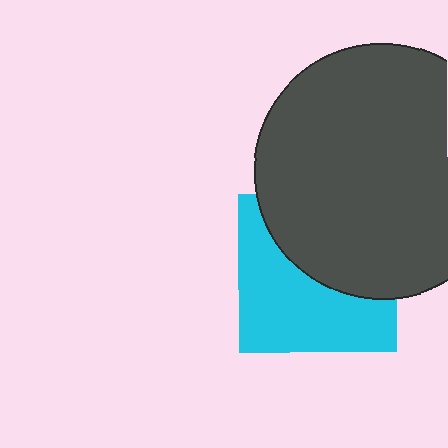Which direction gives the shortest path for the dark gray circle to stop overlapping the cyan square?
Moving up gives the shortest separation.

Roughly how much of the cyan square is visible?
About half of it is visible (roughly 54%).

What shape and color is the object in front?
The object in front is a dark gray circle.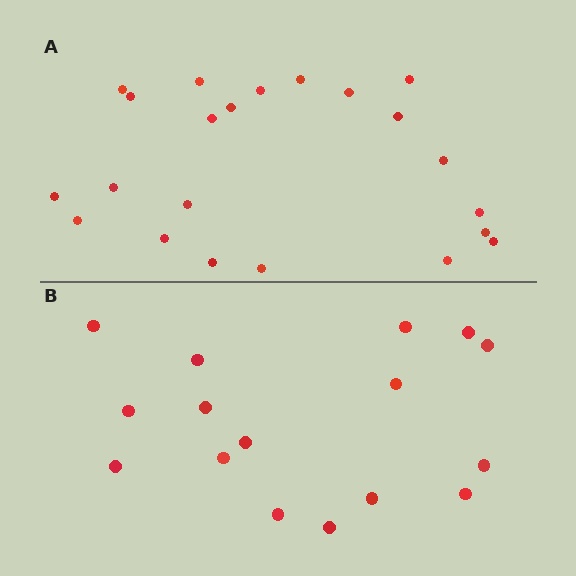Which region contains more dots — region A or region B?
Region A (the top region) has more dots.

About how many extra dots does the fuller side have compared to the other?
Region A has about 6 more dots than region B.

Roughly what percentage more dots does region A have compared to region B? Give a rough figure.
About 40% more.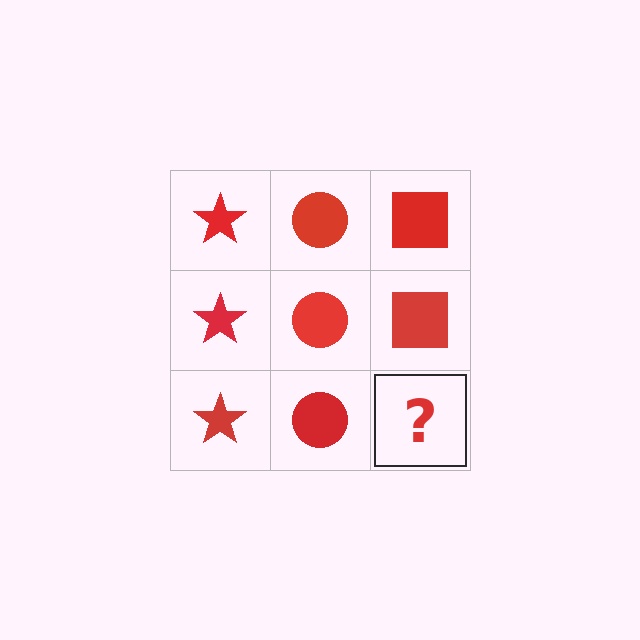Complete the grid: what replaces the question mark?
The question mark should be replaced with a red square.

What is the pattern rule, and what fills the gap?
The rule is that each column has a consistent shape. The gap should be filled with a red square.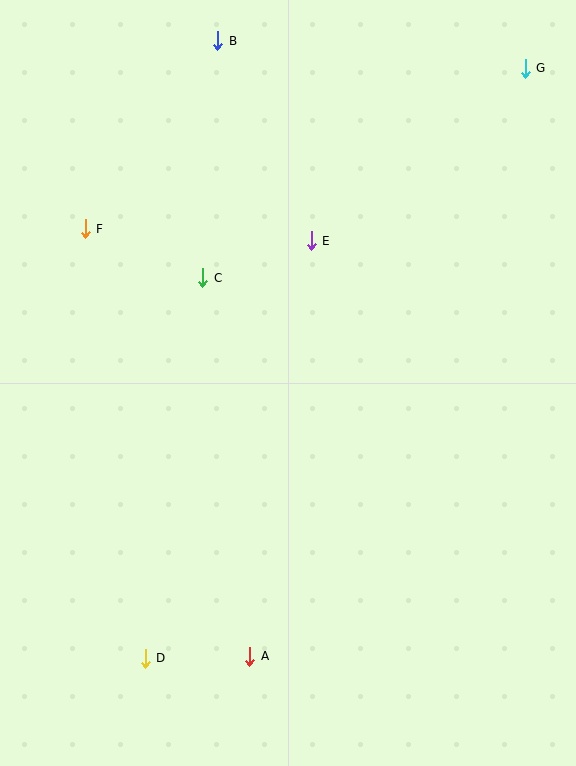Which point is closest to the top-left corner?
Point B is closest to the top-left corner.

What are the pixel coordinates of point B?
Point B is at (218, 41).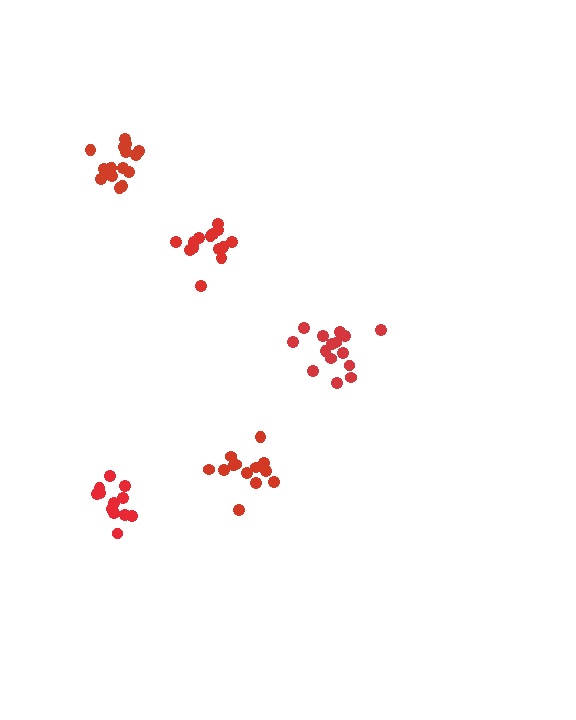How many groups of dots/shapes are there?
There are 5 groups.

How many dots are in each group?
Group 1: 16 dots, Group 2: 13 dots, Group 3: 12 dots, Group 4: 14 dots, Group 5: 15 dots (70 total).